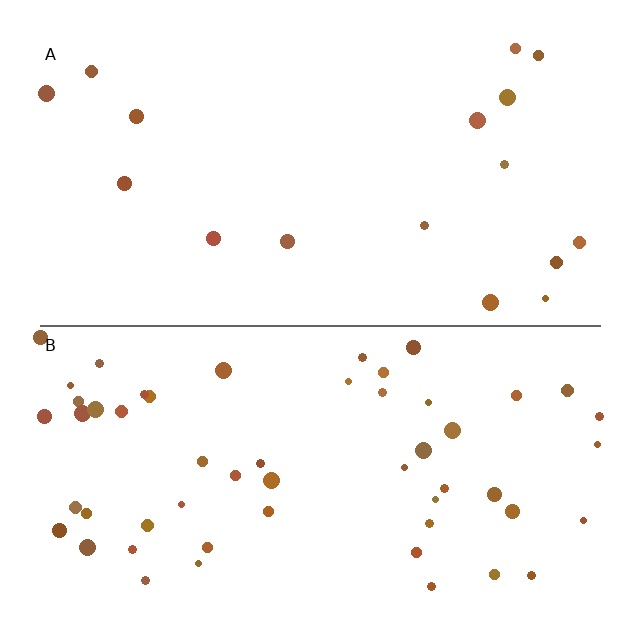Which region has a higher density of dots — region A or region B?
B (the bottom).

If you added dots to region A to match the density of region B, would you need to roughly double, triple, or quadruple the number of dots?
Approximately triple.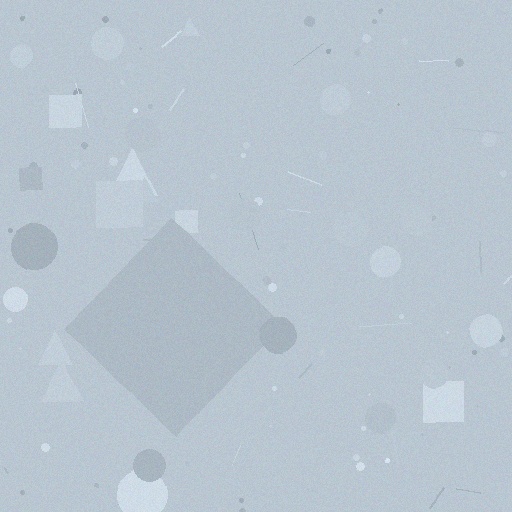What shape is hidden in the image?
A diamond is hidden in the image.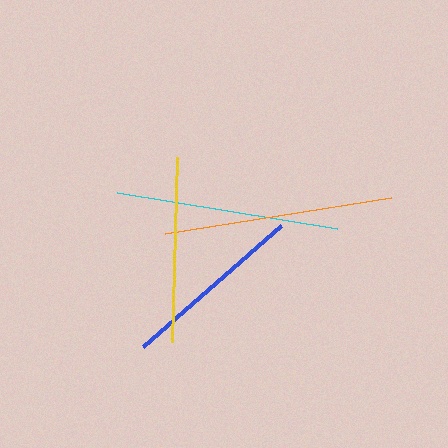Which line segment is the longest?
The orange line is the longest at approximately 229 pixels.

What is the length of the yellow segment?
The yellow segment is approximately 185 pixels long.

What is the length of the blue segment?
The blue segment is approximately 184 pixels long.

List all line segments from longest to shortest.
From longest to shortest: orange, cyan, yellow, blue.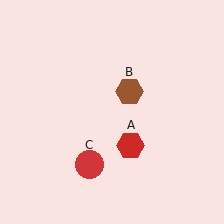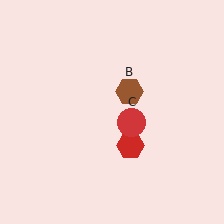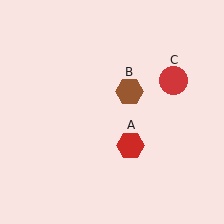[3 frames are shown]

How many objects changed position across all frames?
1 object changed position: red circle (object C).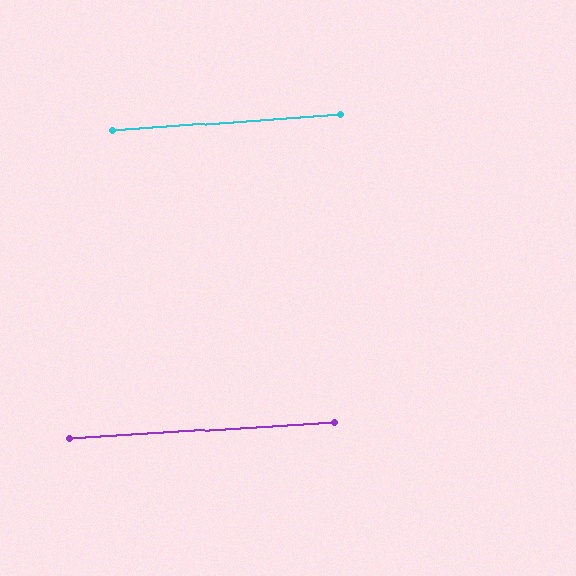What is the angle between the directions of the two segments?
Approximately 0 degrees.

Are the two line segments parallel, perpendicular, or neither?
Parallel — their directions differ by only 0.5°.